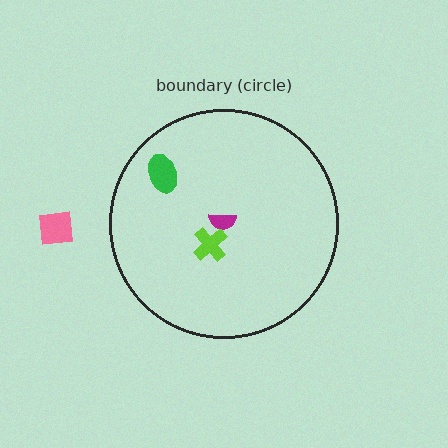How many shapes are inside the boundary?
3 inside, 1 outside.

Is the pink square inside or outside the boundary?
Outside.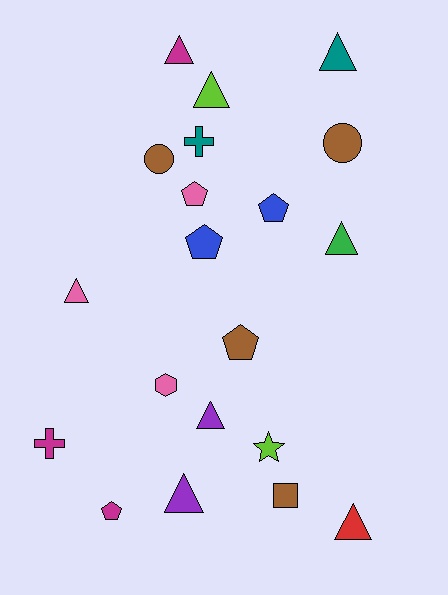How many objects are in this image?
There are 20 objects.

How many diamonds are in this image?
There are no diamonds.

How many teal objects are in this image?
There are 2 teal objects.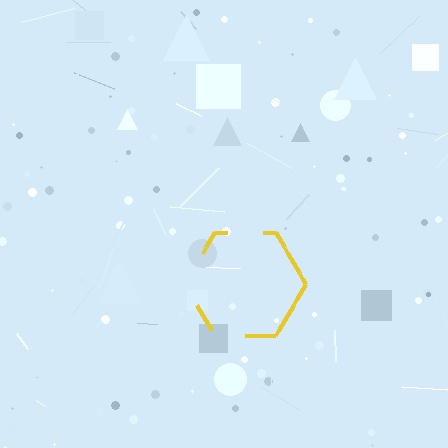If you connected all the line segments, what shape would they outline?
They would outline a hexagon.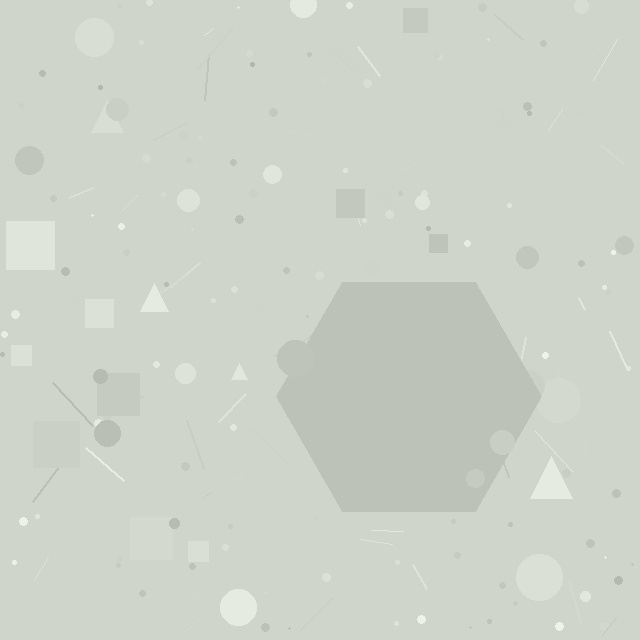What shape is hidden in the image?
A hexagon is hidden in the image.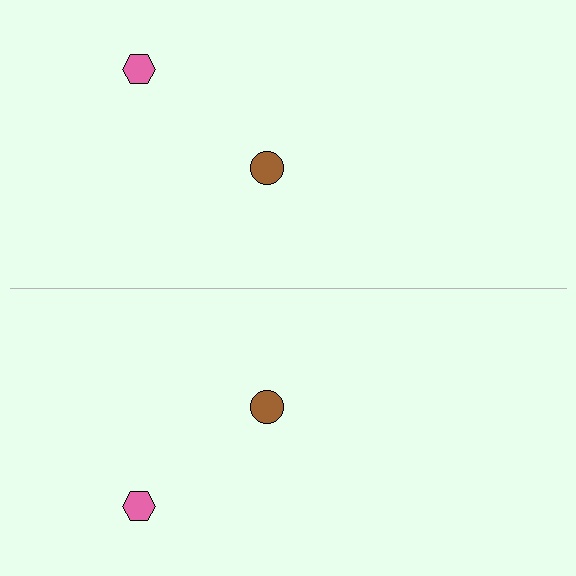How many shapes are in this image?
There are 4 shapes in this image.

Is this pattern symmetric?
Yes, this pattern has bilateral (reflection) symmetry.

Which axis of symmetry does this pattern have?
The pattern has a horizontal axis of symmetry running through the center of the image.